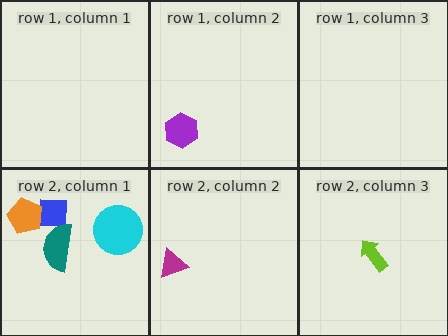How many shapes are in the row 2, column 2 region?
1.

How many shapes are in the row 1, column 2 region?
1.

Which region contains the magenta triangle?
The row 2, column 2 region.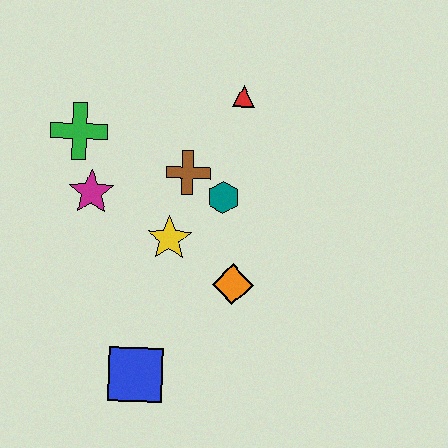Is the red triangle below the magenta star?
No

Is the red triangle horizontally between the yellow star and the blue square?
No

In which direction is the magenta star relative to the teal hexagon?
The magenta star is to the left of the teal hexagon.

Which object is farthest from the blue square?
The red triangle is farthest from the blue square.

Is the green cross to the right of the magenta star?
No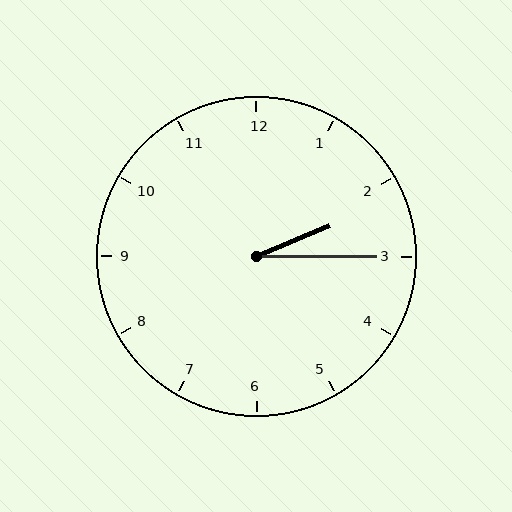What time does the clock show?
2:15.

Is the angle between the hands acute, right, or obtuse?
It is acute.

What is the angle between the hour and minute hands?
Approximately 22 degrees.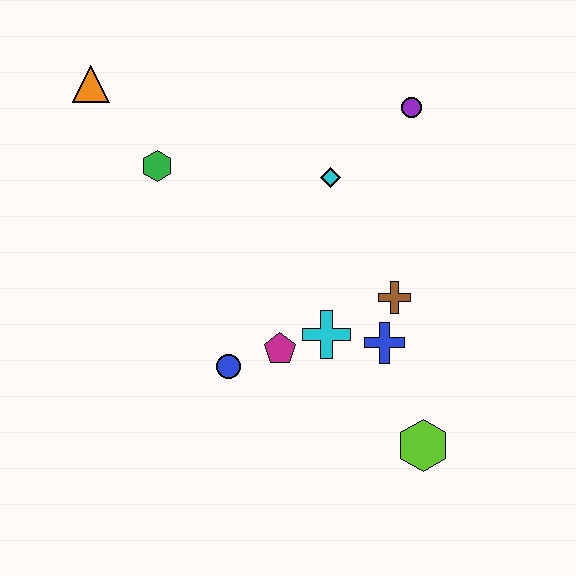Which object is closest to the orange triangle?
The green hexagon is closest to the orange triangle.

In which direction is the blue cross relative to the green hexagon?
The blue cross is to the right of the green hexagon.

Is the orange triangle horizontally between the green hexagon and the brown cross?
No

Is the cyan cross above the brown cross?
No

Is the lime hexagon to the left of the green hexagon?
No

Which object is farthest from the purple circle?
The lime hexagon is farthest from the purple circle.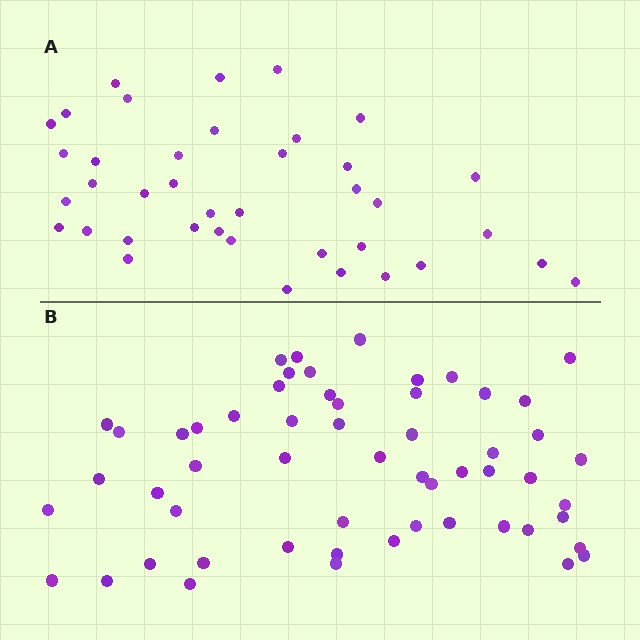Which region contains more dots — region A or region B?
Region B (the bottom region) has more dots.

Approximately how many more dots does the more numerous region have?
Region B has approximately 15 more dots than region A.